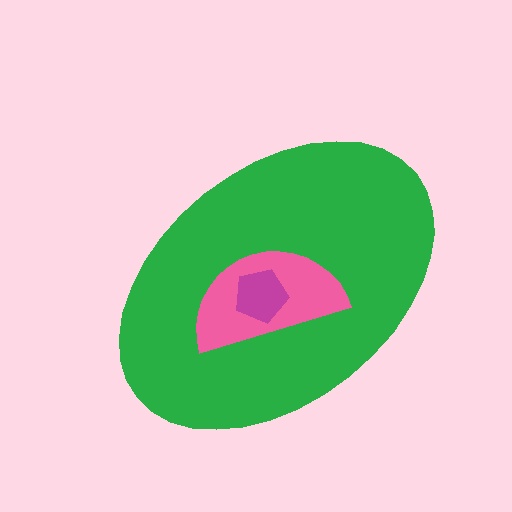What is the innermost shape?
The magenta pentagon.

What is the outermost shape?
The green ellipse.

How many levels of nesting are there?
3.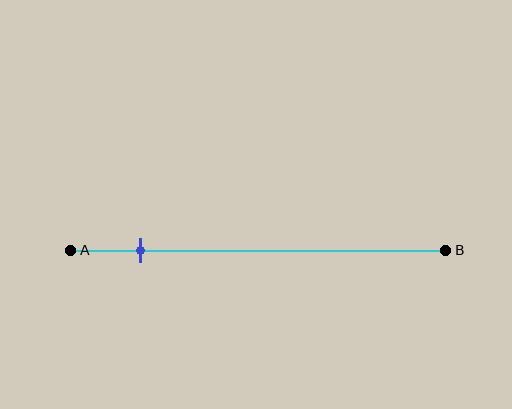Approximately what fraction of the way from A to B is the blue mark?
The blue mark is approximately 20% of the way from A to B.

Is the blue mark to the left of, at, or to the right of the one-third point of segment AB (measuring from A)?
The blue mark is to the left of the one-third point of segment AB.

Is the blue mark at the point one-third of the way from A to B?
No, the mark is at about 20% from A, not at the 33% one-third point.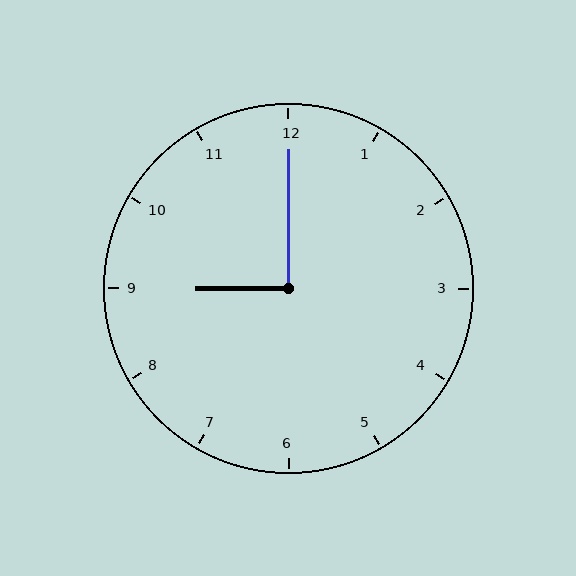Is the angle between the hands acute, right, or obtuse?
It is right.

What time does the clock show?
9:00.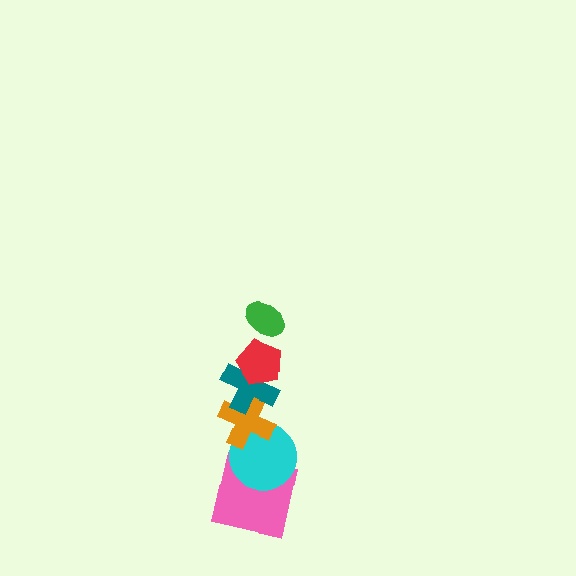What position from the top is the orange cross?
The orange cross is 4th from the top.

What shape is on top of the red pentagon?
The green ellipse is on top of the red pentagon.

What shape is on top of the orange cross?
The teal cross is on top of the orange cross.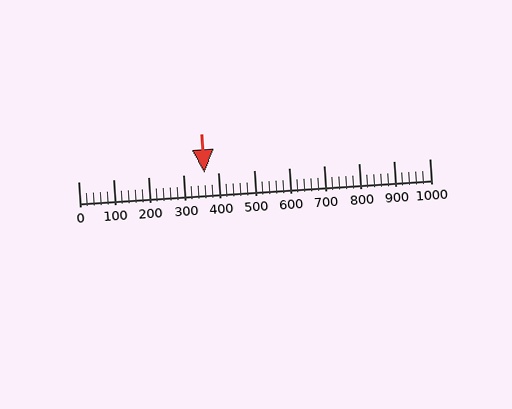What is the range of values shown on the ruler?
The ruler shows values from 0 to 1000.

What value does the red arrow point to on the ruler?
The red arrow points to approximately 360.